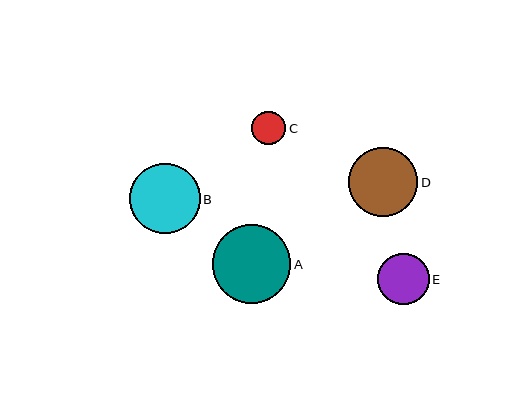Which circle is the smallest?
Circle C is the smallest with a size of approximately 34 pixels.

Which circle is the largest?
Circle A is the largest with a size of approximately 78 pixels.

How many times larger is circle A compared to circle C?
Circle A is approximately 2.3 times the size of circle C.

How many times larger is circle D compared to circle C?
Circle D is approximately 2.1 times the size of circle C.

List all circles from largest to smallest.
From largest to smallest: A, B, D, E, C.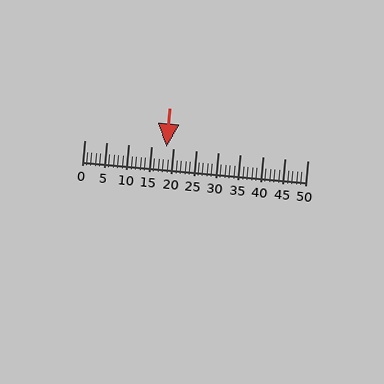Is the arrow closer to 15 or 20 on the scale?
The arrow is closer to 20.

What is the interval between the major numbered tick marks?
The major tick marks are spaced 5 units apart.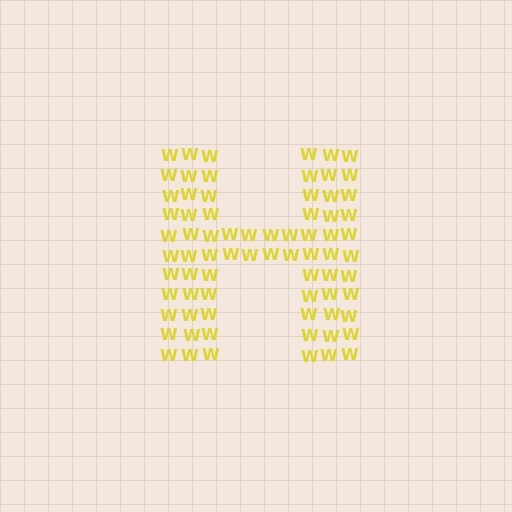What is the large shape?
The large shape is the letter H.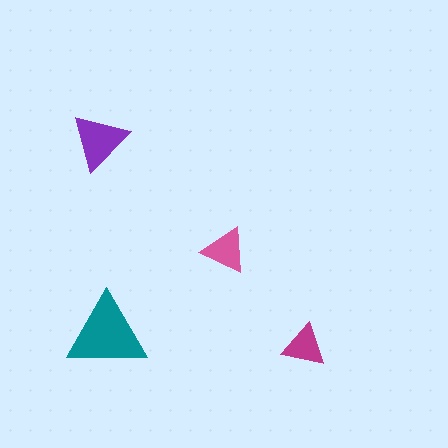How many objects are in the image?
There are 4 objects in the image.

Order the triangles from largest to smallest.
the teal one, the purple one, the pink one, the magenta one.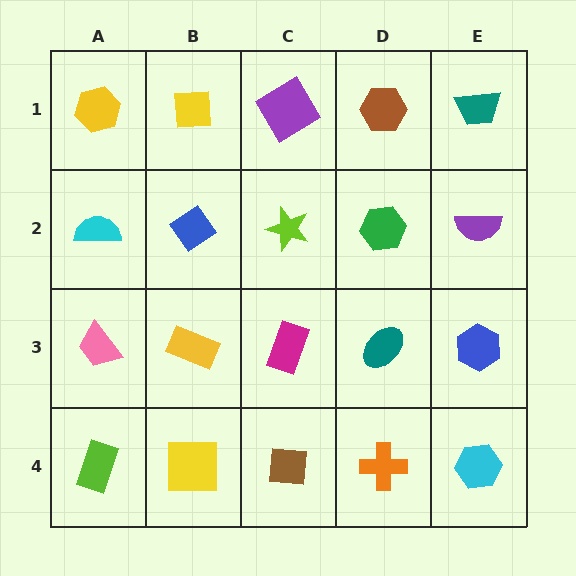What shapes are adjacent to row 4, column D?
A teal ellipse (row 3, column D), a brown square (row 4, column C), a cyan hexagon (row 4, column E).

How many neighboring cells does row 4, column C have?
3.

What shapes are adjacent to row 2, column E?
A teal trapezoid (row 1, column E), a blue hexagon (row 3, column E), a green hexagon (row 2, column D).